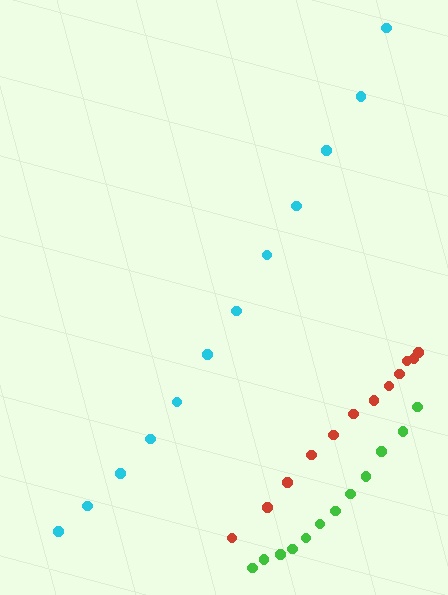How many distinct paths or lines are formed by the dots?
There are 3 distinct paths.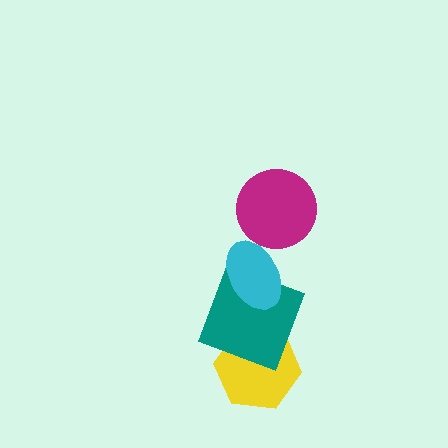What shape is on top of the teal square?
The cyan ellipse is on top of the teal square.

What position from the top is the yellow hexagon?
The yellow hexagon is 4th from the top.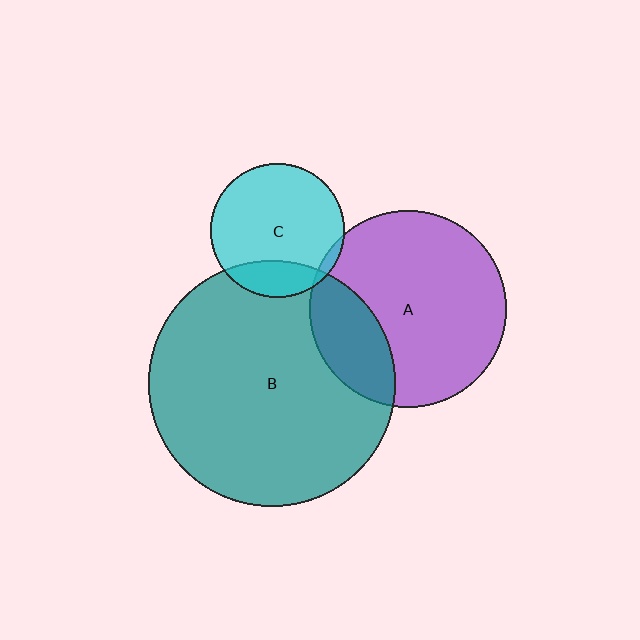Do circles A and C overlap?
Yes.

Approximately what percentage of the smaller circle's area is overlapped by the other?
Approximately 5%.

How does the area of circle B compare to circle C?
Approximately 3.4 times.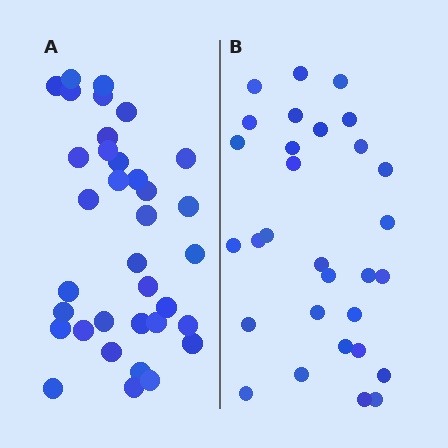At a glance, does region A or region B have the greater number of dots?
Region A (the left region) has more dots.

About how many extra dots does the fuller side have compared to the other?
Region A has about 5 more dots than region B.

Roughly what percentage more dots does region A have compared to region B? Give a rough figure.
About 15% more.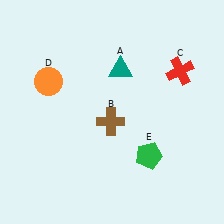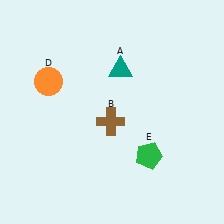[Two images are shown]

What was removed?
The red cross (C) was removed in Image 2.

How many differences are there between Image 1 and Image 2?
There is 1 difference between the two images.